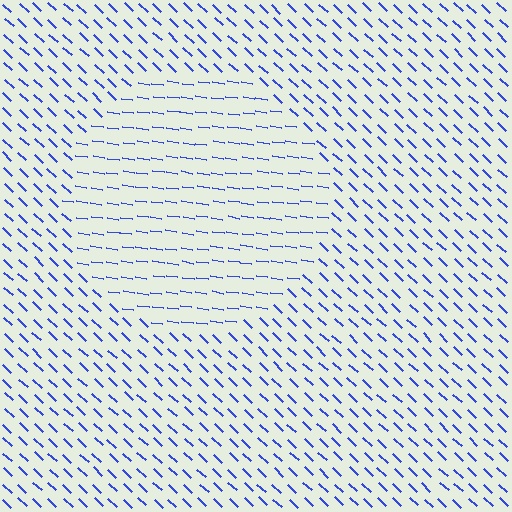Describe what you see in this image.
The image is filled with small blue line segments. A circle region in the image has lines oriented differently from the surrounding lines, creating a visible texture boundary.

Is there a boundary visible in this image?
Yes, there is a texture boundary formed by a change in line orientation.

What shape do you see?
I see a circle.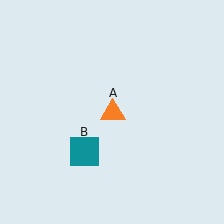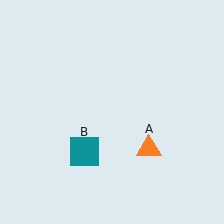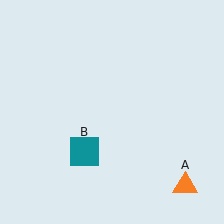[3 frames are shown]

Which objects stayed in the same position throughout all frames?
Teal square (object B) remained stationary.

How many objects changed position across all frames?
1 object changed position: orange triangle (object A).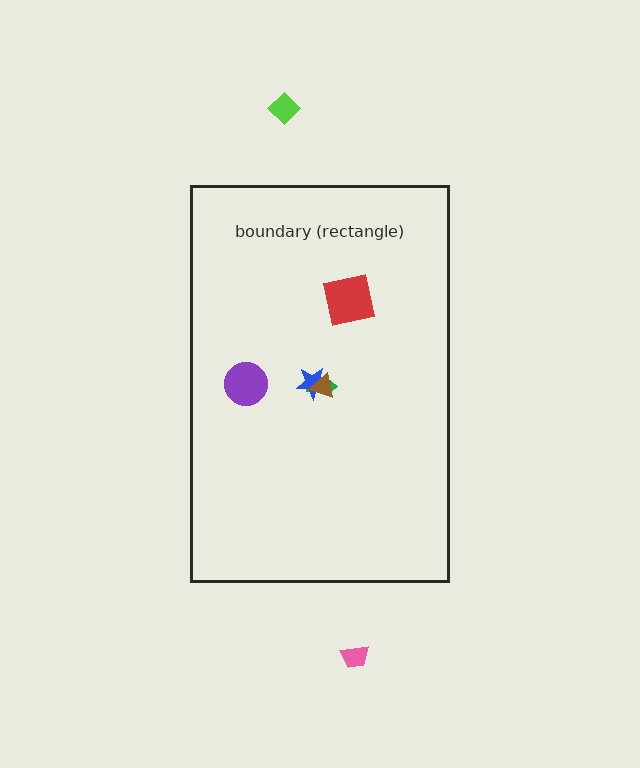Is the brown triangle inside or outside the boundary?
Inside.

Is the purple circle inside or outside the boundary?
Inside.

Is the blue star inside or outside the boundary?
Inside.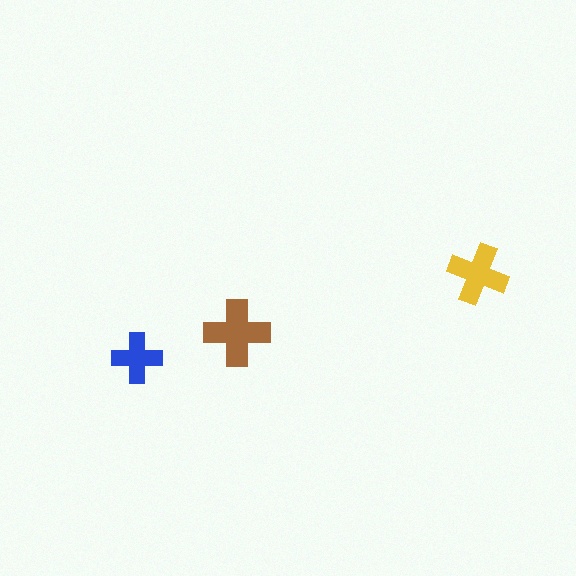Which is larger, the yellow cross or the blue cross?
The yellow one.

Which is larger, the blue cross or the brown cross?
The brown one.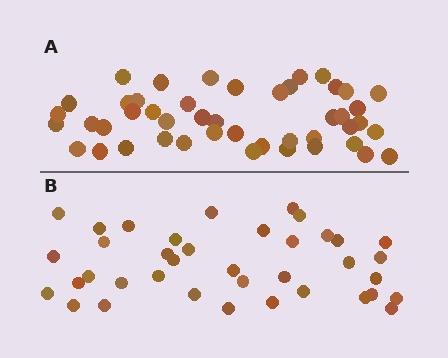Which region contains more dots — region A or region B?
Region A (the top region) has more dots.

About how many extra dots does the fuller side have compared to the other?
Region A has roughly 8 or so more dots than region B.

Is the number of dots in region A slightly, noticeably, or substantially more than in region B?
Region A has only slightly more — the two regions are fairly close. The ratio is roughly 1.2 to 1.